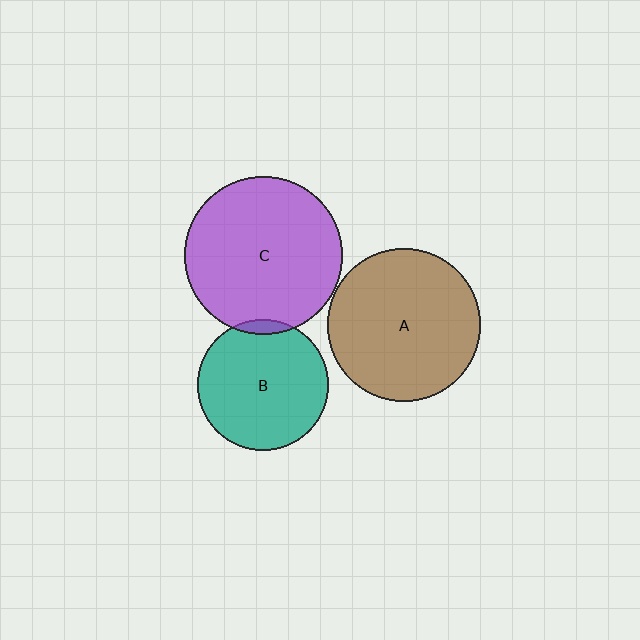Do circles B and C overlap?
Yes.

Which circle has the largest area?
Circle C (purple).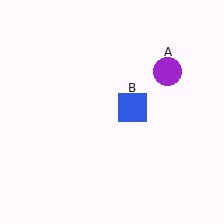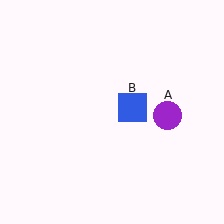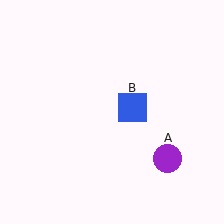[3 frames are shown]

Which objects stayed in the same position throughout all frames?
Blue square (object B) remained stationary.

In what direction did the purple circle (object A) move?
The purple circle (object A) moved down.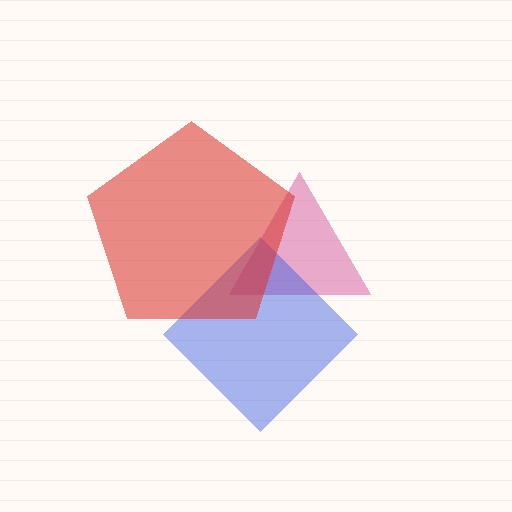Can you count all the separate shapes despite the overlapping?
Yes, there are 3 separate shapes.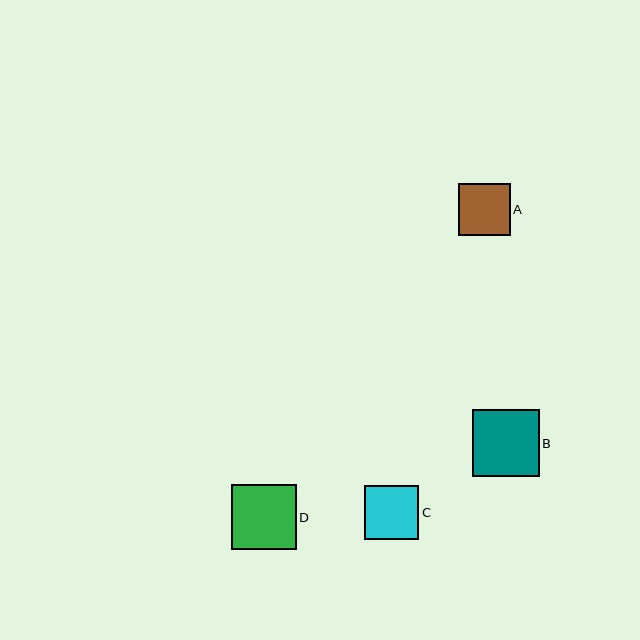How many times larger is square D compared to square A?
Square D is approximately 1.2 times the size of square A.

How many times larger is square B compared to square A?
Square B is approximately 1.3 times the size of square A.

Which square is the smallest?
Square A is the smallest with a size of approximately 52 pixels.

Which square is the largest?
Square B is the largest with a size of approximately 67 pixels.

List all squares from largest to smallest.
From largest to smallest: B, D, C, A.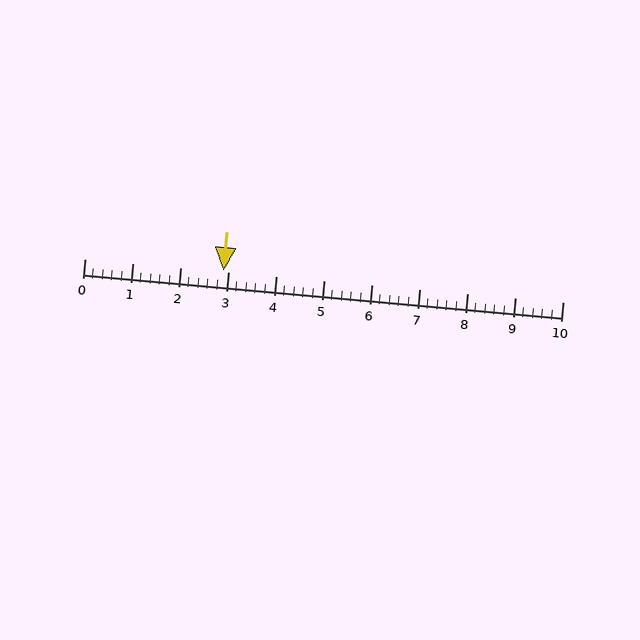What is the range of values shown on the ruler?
The ruler shows values from 0 to 10.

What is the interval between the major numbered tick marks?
The major tick marks are spaced 1 units apart.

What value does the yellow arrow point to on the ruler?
The yellow arrow points to approximately 2.9.